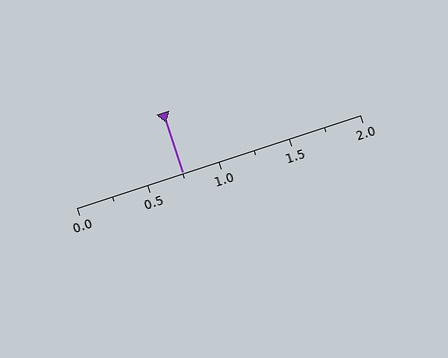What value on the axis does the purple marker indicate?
The marker indicates approximately 0.75.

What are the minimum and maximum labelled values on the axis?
The axis runs from 0.0 to 2.0.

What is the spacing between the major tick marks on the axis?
The major ticks are spaced 0.5 apart.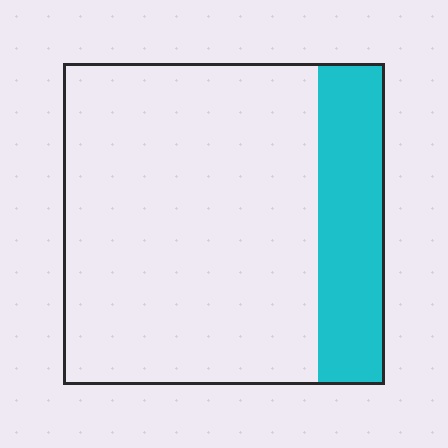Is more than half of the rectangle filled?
No.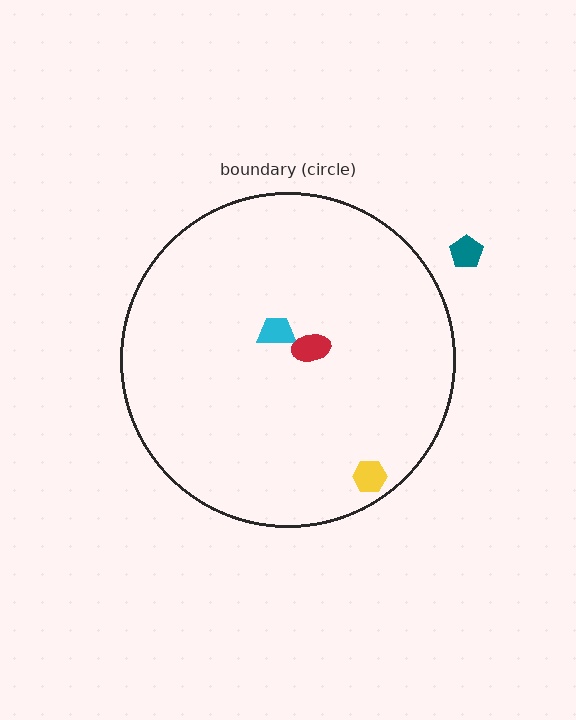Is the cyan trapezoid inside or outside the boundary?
Inside.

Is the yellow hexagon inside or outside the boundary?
Inside.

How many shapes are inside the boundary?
3 inside, 1 outside.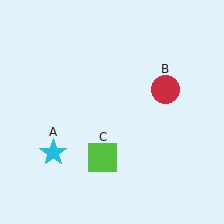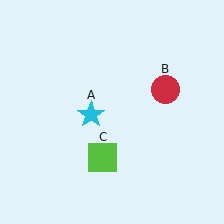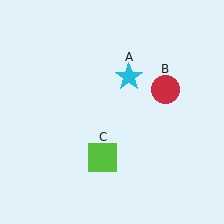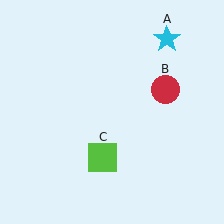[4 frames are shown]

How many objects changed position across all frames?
1 object changed position: cyan star (object A).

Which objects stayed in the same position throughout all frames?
Red circle (object B) and lime square (object C) remained stationary.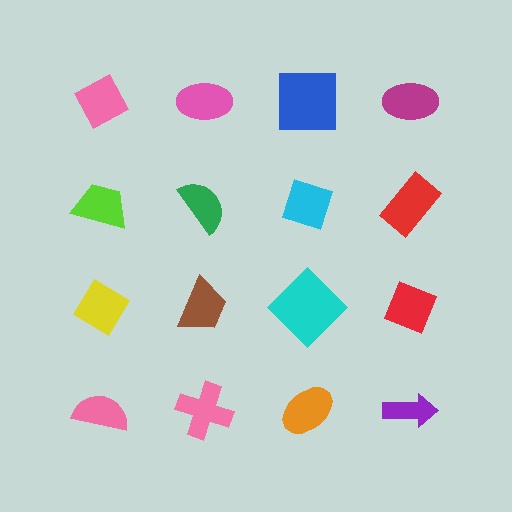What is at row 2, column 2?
A green semicircle.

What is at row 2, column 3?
A cyan diamond.